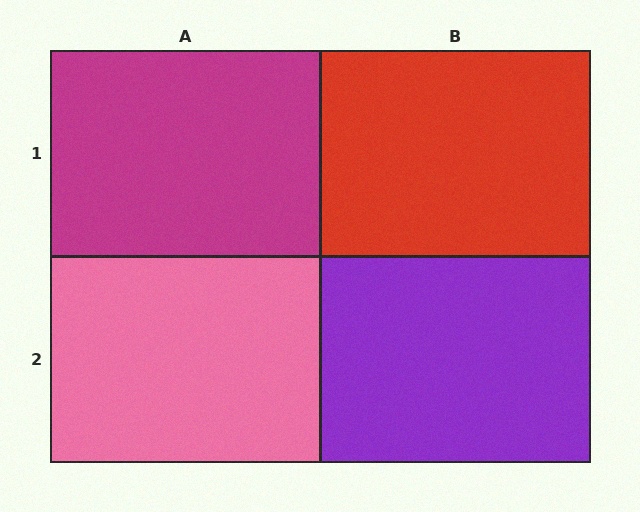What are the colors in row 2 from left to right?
Pink, purple.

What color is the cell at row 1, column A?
Magenta.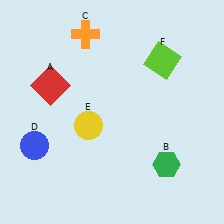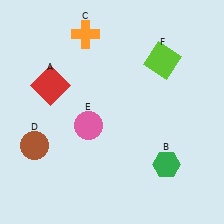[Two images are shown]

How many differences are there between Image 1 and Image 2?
There are 2 differences between the two images.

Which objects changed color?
D changed from blue to brown. E changed from yellow to pink.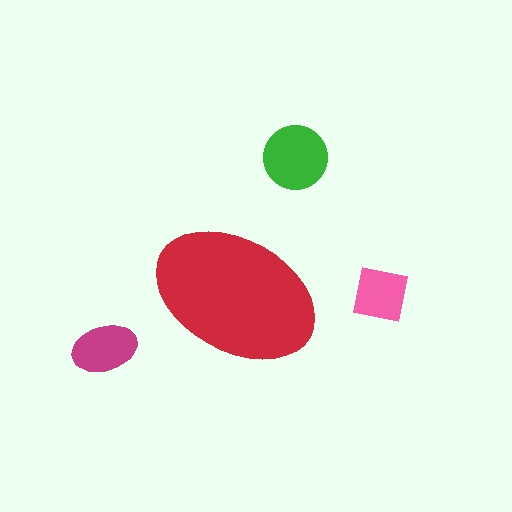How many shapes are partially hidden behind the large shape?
0 shapes are partially hidden.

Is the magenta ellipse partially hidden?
No, the magenta ellipse is fully visible.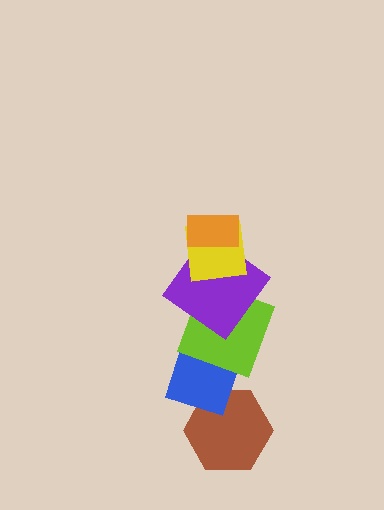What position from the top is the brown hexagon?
The brown hexagon is 6th from the top.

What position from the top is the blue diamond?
The blue diamond is 5th from the top.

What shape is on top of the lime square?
The purple diamond is on top of the lime square.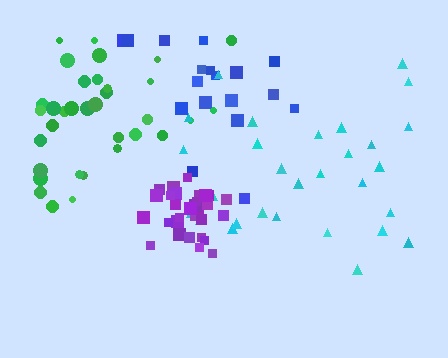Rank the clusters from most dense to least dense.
purple, green, blue, cyan.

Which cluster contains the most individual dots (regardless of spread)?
Green (34).